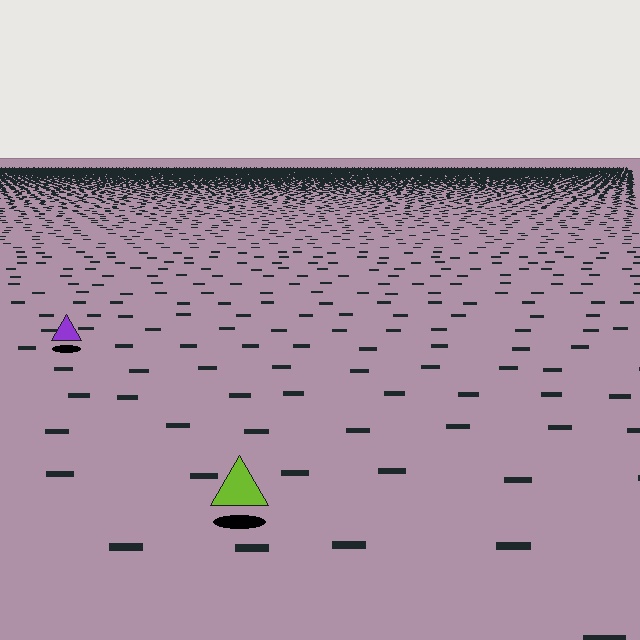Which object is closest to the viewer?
The lime triangle is closest. The texture marks near it are larger and more spread out.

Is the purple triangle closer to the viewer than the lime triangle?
No. The lime triangle is closer — you can tell from the texture gradient: the ground texture is coarser near it.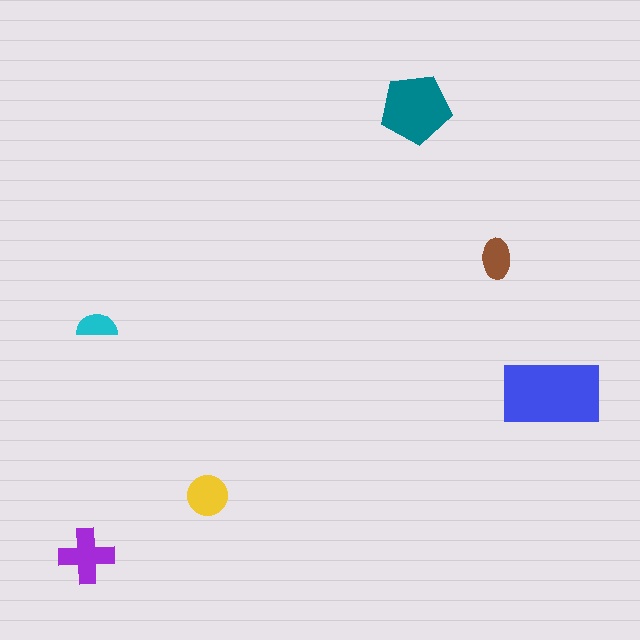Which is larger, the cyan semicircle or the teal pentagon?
The teal pentagon.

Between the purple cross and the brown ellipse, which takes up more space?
The purple cross.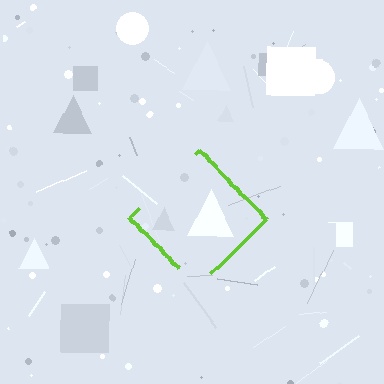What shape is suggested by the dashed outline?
The dashed outline suggests a diamond.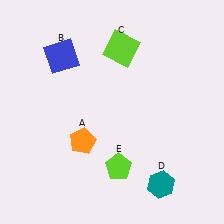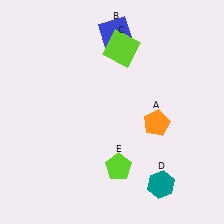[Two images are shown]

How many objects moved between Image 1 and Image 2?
2 objects moved between the two images.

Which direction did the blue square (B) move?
The blue square (B) moved right.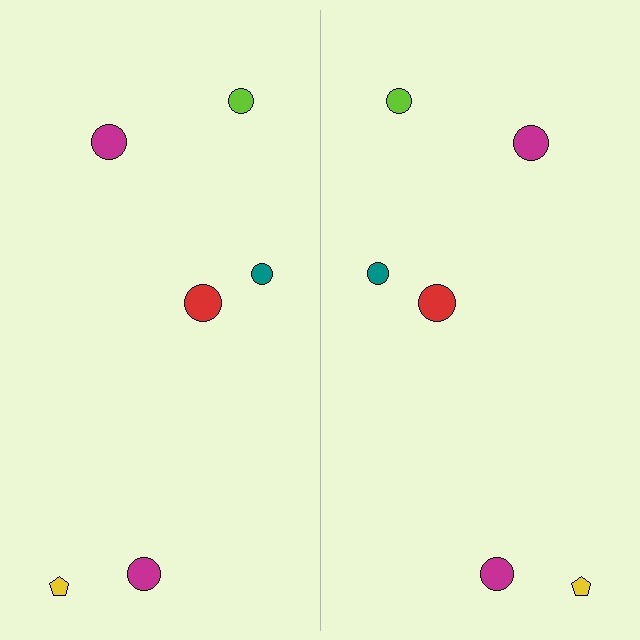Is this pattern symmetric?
Yes, this pattern has bilateral (reflection) symmetry.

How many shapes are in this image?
There are 12 shapes in this image.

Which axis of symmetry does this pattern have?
The pattern has a vertical axis of symmetry running through the center of the image.